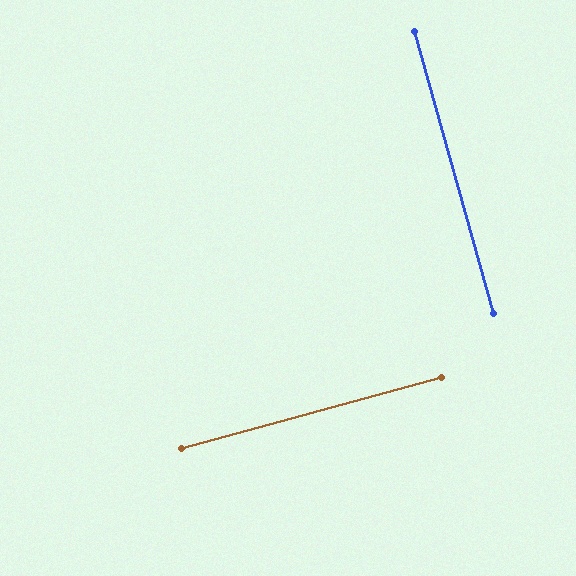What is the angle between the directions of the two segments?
Approximately 90 degrees.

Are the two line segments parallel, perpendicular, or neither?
Perpendicular — they meet at approximately 90°.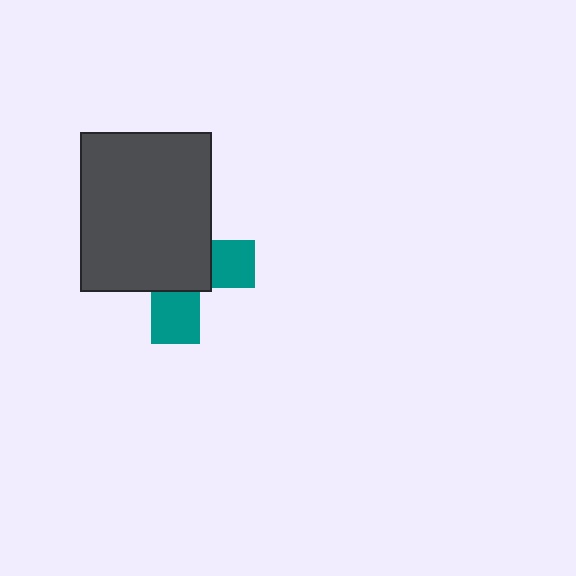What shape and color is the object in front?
The object in front is a dark gray rectangle.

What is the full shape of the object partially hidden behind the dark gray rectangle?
The partially hidden object is a teal cross.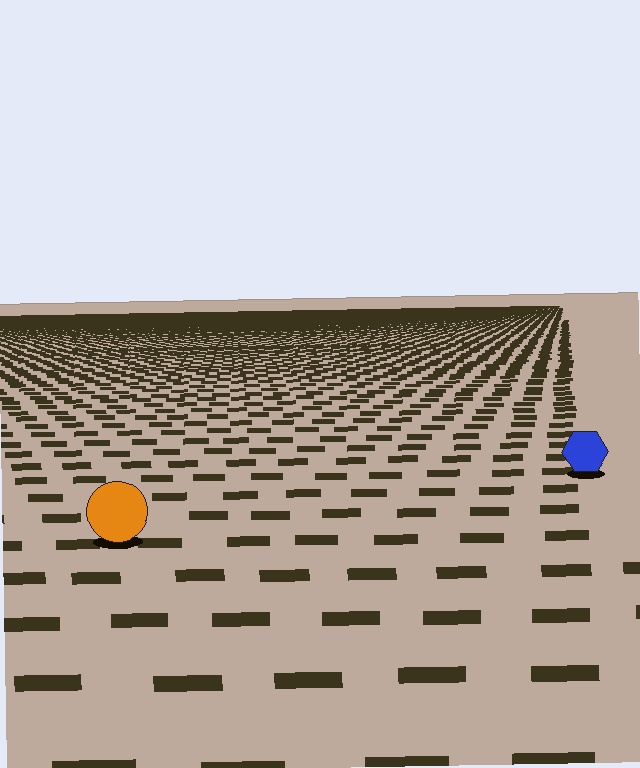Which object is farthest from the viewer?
The blue hexagon is farthest from the viewer. It appears smaller and the ground texture around it is denser.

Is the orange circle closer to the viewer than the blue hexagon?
Yes. The orange circle is closer — you can tell from the texture gradient: the ground texture is coarser near it.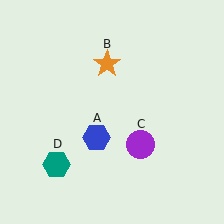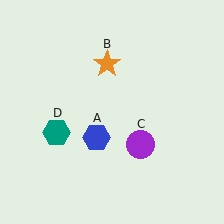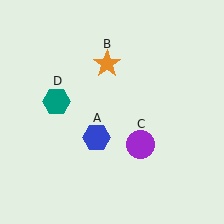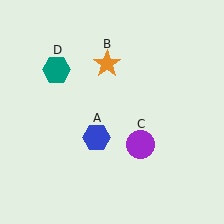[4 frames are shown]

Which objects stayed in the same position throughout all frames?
Blue hexagon (object A) and orange star (object B) and purple circle (object C) remained stationary.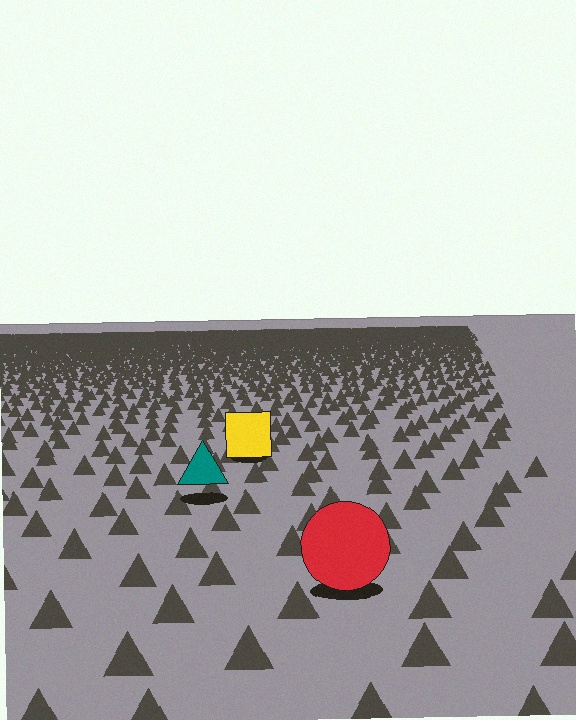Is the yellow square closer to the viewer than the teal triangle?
No. The teal triangle is closer — you can tell from the texture gradient: the ground texture is coarser near it.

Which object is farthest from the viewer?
The yellow square is farthest from the viewer. It appears smaller and the ground texture around it is denser.